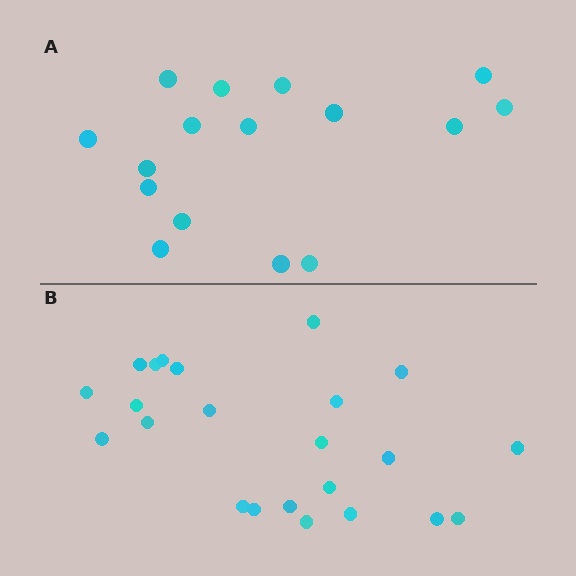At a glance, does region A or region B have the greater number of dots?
Region B (the bottom region) has more dots.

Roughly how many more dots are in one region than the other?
Region B has roughly 8 or so more dots than region A.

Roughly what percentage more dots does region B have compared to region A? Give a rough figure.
About 45% more.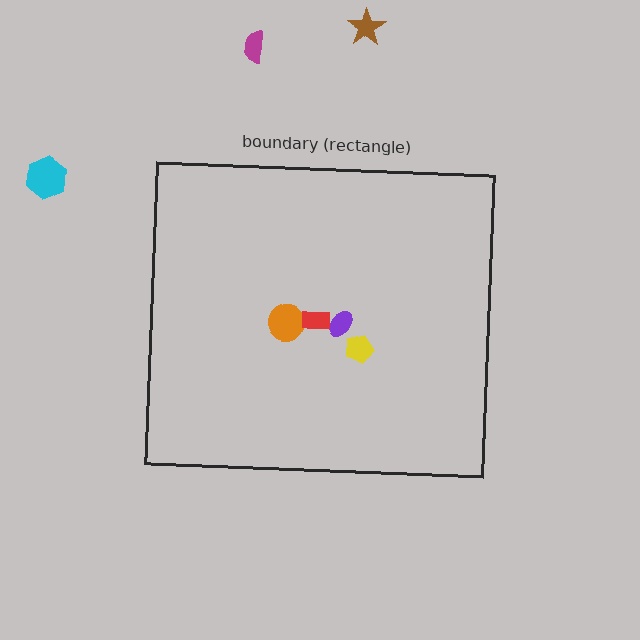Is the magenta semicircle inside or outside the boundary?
Outside.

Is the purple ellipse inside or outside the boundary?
Inside.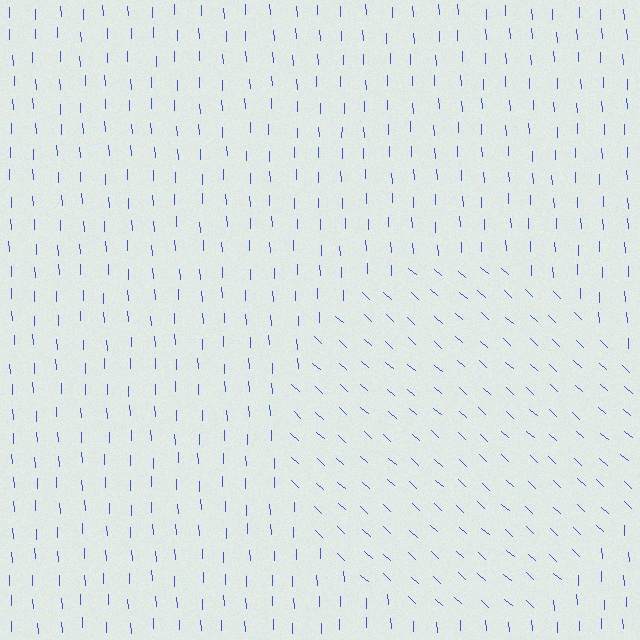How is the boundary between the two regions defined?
The boundary is defined purely by a change in line orientation (approximately 45 degrees difference). All lines are the same color and thickness.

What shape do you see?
I see a circle.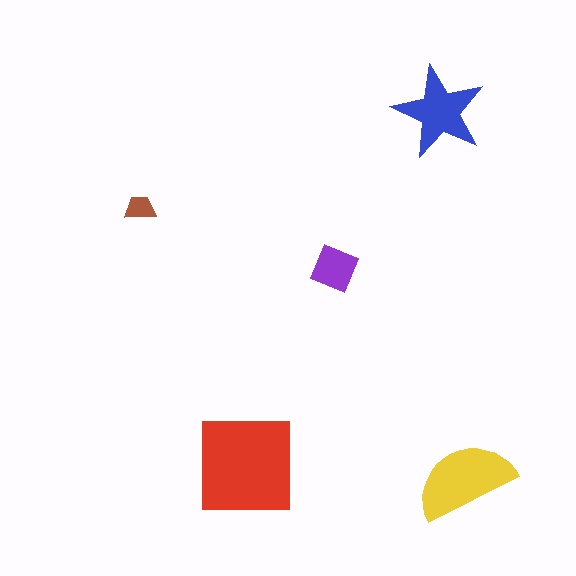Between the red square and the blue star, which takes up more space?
The red square.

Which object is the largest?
The red square.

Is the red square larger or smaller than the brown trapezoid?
Larger.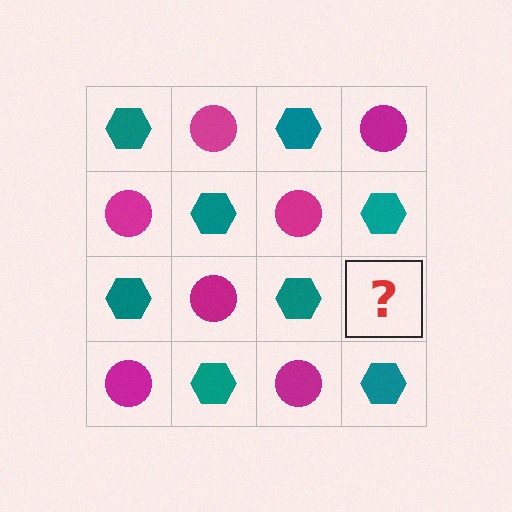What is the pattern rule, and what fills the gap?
The rule is that it alternates teal hexagon and magenta circle in a checkerboard pattern. The gap should be filled with a magenta circle.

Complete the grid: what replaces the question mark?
The question mark should be replaced with a magenta circle.